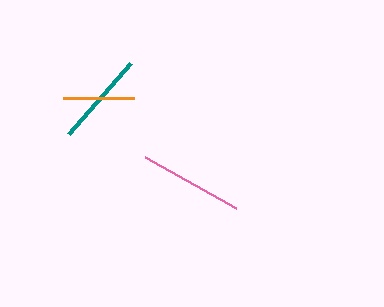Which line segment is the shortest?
The orange line is the shortest at approximately 71 pixels.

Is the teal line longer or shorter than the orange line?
The teal line is longer than the orange line.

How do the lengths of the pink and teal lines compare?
The pink and teal lines are approximately the same length.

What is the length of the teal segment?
The teal segment is approximately 94 pixels long.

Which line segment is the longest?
The pink line is the longest at approximately 104 pixels.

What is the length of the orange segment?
The orange segment is approximately 71 pixels long.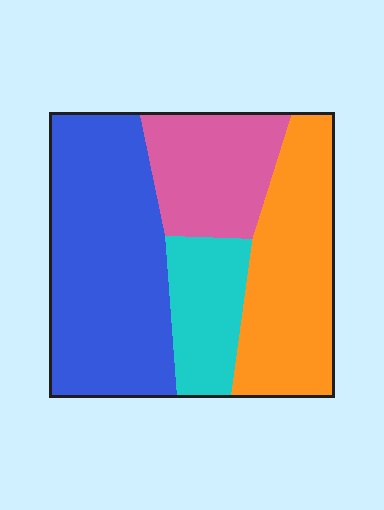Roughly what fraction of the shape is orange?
Orange takes up between a quarter and a half of the shape.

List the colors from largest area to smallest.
From largest to smallest: blue, orange, pink, cyan.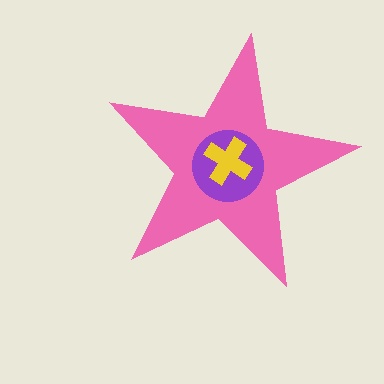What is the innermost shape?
The yellow cross.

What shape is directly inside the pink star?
The purple circle.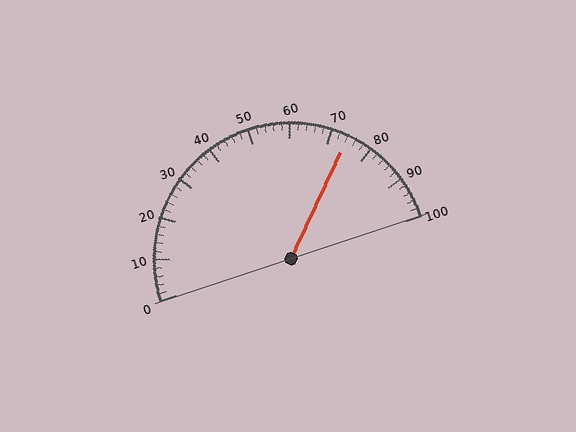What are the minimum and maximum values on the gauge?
The gauge ranges from 0 to 100.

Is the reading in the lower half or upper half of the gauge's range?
The reading is in the upper half of the range (0 to 100).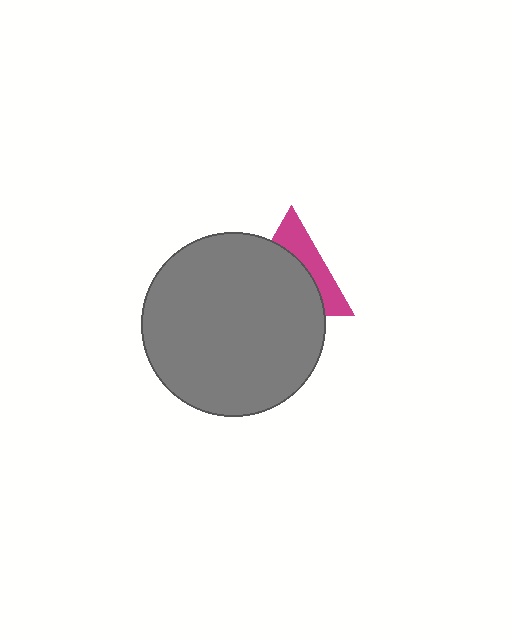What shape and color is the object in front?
The object in front is a gray circle.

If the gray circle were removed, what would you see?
You would see the complete magenta triangle.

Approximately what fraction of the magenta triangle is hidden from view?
Roughly 63% of the magenta triangle is hidden behind the gray circle.